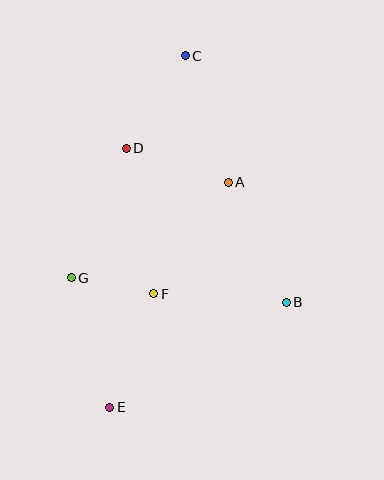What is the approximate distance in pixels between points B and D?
The distance between B and D is approximately 222 pixels.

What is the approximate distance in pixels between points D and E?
The distance between D and E is approximately 260 pixels.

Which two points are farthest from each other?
Points C and E are farthest from each other.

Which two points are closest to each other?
Points F and G are closest to each other.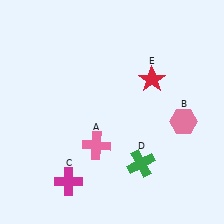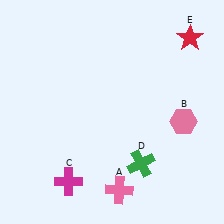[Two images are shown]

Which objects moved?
The objects that moved are: the pink cross (A), the red star (E).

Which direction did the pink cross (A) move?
The pink cross (A) moved down.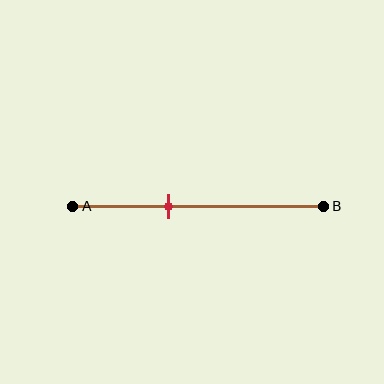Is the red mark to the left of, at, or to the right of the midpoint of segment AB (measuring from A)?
The red mark is to the left of the midpoint of segment AB.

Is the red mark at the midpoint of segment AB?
No, the mark is at about 40% from A, not at the 50% midpoint.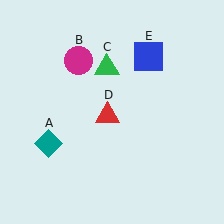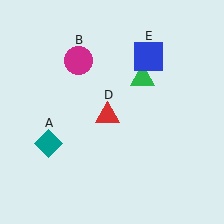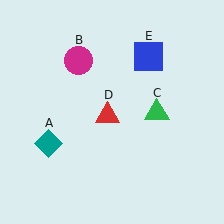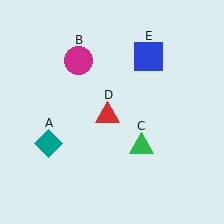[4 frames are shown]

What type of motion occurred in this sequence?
The green triangle (object C) rotated clockwise around the center of the scene.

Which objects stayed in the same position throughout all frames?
Teal diamond (object A) and magenta circle (object B) and red triangle (object D) and blue square (object E) remained stationary.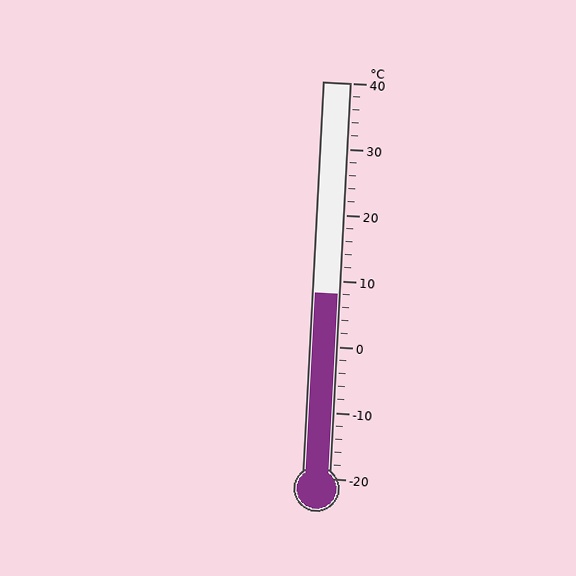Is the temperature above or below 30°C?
The temperature is below 30°C.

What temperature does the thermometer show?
The thermometer shows approximately 8°C.